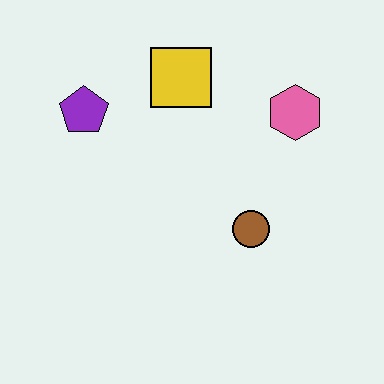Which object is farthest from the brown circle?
The purple pentagon is farthest from the brown circle.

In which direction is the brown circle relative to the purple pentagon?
The brown circle is to the right of the purple pentagon.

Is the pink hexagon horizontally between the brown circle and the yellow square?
No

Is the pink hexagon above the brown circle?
Yes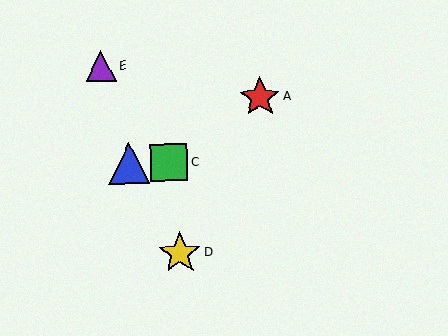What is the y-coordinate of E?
Object E is at y≈66.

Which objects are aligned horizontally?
Objects B, C are aligned horizontally.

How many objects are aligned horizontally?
2 objects (B, C) are aligned horizontally.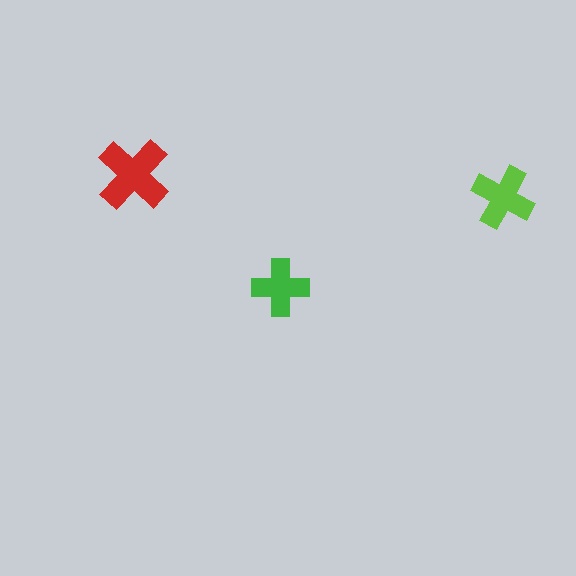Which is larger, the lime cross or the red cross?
The red one.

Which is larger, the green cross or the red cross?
The red one.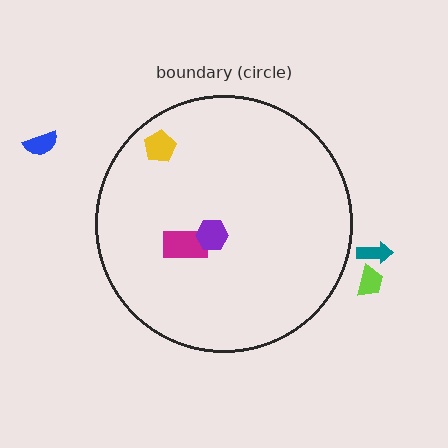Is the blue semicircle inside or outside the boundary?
Outside.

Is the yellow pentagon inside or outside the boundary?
Inside.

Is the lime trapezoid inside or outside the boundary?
Outside.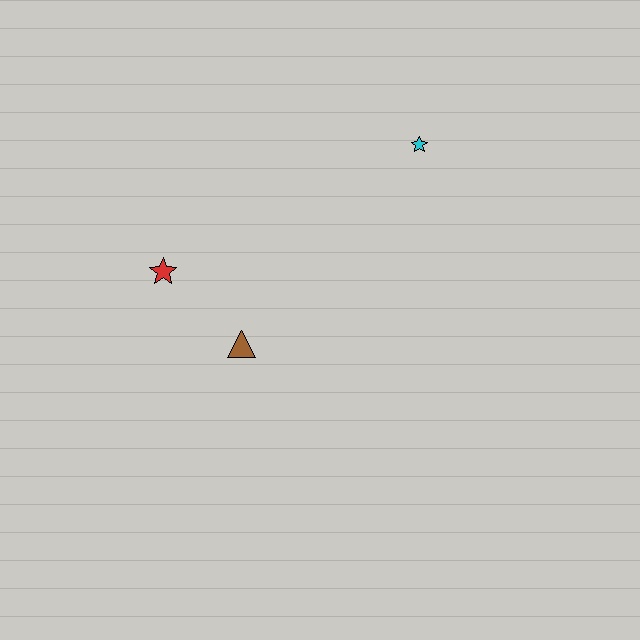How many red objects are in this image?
There is 1 red object.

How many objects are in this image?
There are 3 objects.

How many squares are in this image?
There are no squares.